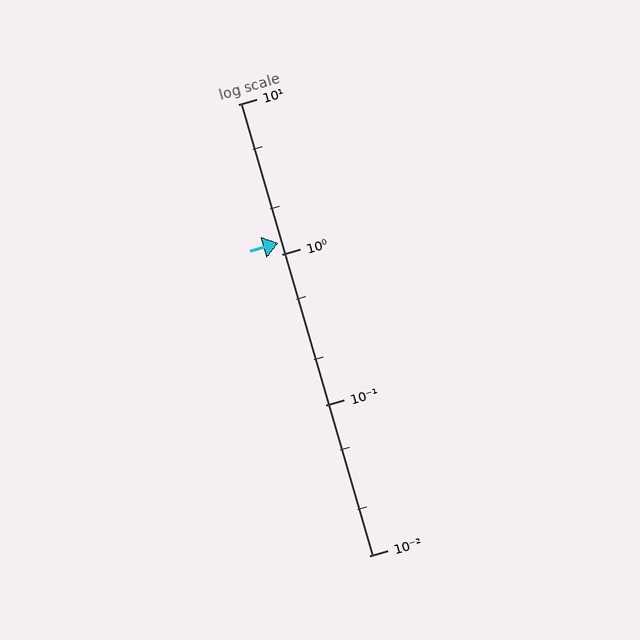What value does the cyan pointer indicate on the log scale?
The pointer indicates approximately 1.2.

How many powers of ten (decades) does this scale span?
The scale spans 3 decades, from 0.01 to 10.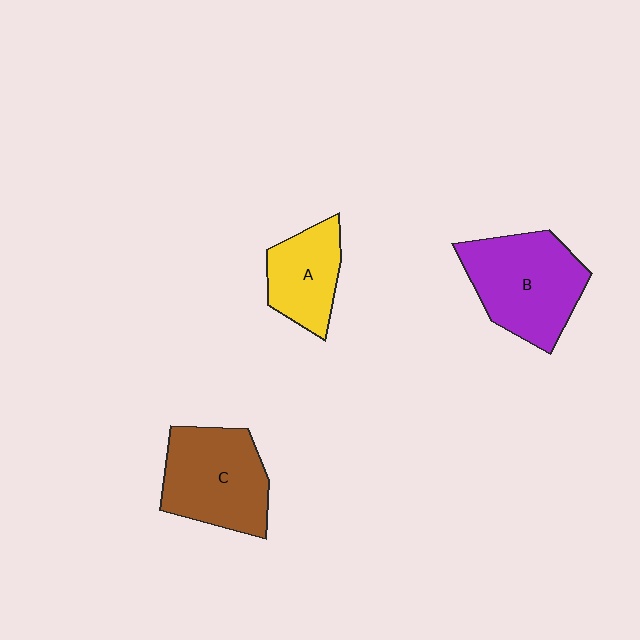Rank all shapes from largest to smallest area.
From largest to smallest: B (purple), C (brown), A (yellow).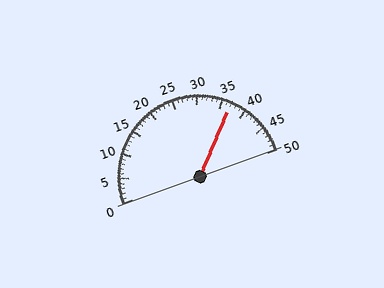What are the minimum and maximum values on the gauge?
The gauge ranges from 0 to 50.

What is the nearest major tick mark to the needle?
The nearest major tick mark is 35.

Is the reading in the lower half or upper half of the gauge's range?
The reading is in the upper half of the range (0 to 50).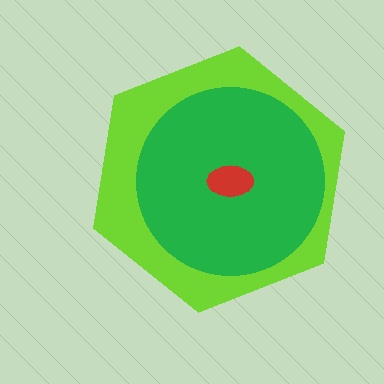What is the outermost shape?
The lime hexagon.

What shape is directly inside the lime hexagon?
The green circle.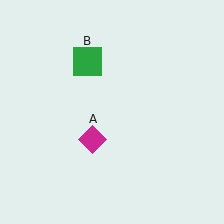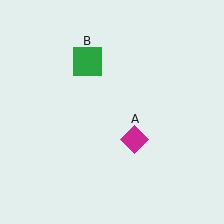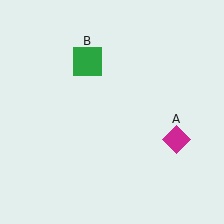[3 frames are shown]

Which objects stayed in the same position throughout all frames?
Green square (object B) remained stationary.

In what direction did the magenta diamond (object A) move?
The magenta diamond (object A) moved right.